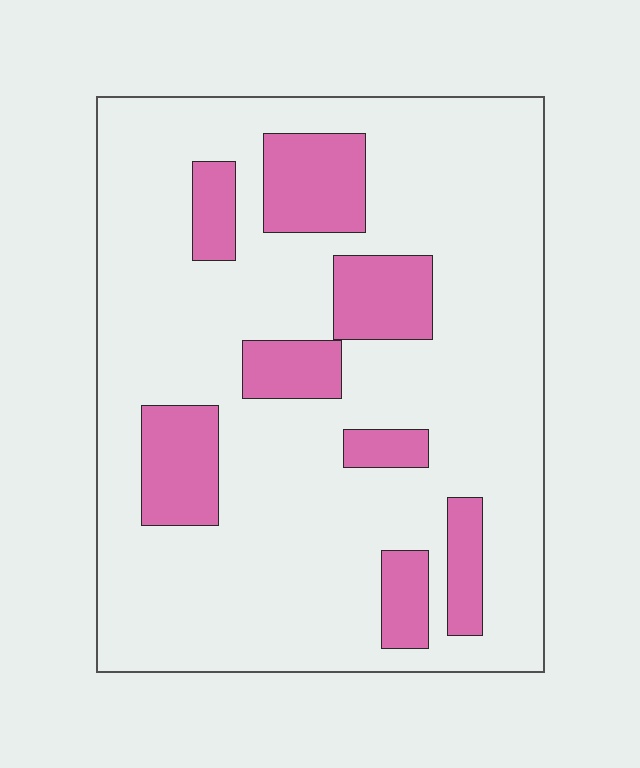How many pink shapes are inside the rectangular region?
8.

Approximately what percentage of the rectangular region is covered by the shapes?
Approximately 20%.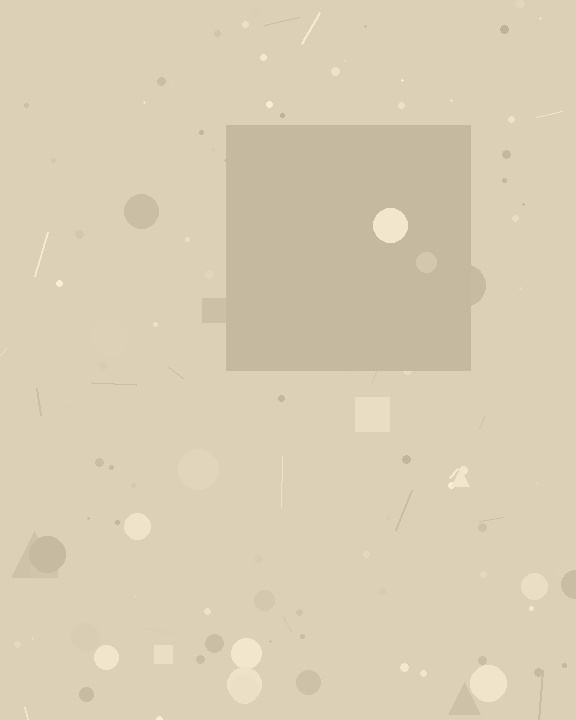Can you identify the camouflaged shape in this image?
The camouflaged shape is a square.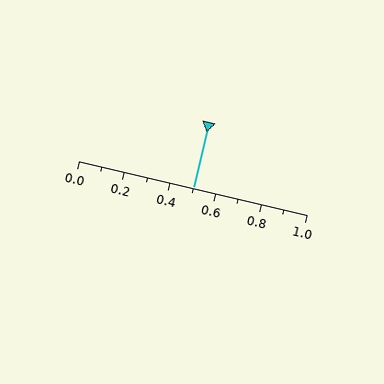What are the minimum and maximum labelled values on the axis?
The axis runs from 0.0 to 1.0.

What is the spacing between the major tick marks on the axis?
The major ticks are spaced 0.2 apart.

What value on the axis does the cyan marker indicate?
The marker indicates approximately 0.5.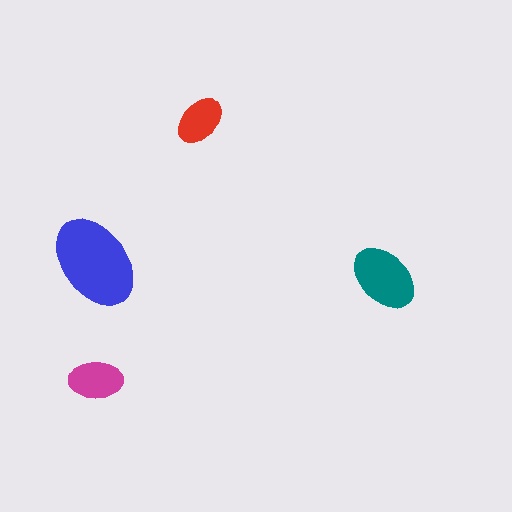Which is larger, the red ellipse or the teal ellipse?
The teal one.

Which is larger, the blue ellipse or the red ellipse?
The blue one.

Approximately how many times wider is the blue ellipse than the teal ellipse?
About 1.5 times wider.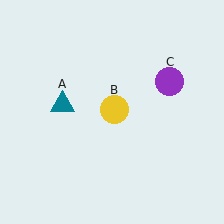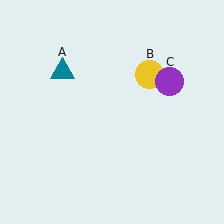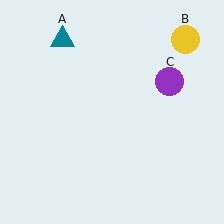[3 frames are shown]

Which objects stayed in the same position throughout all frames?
Purple circle (object C) remained stationary.